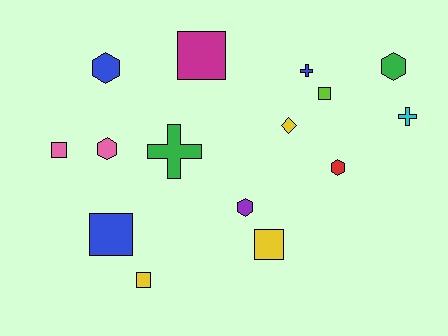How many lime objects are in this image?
There is 1 lime object.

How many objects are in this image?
There are 15 objects.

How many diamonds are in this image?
There is 1 diamond.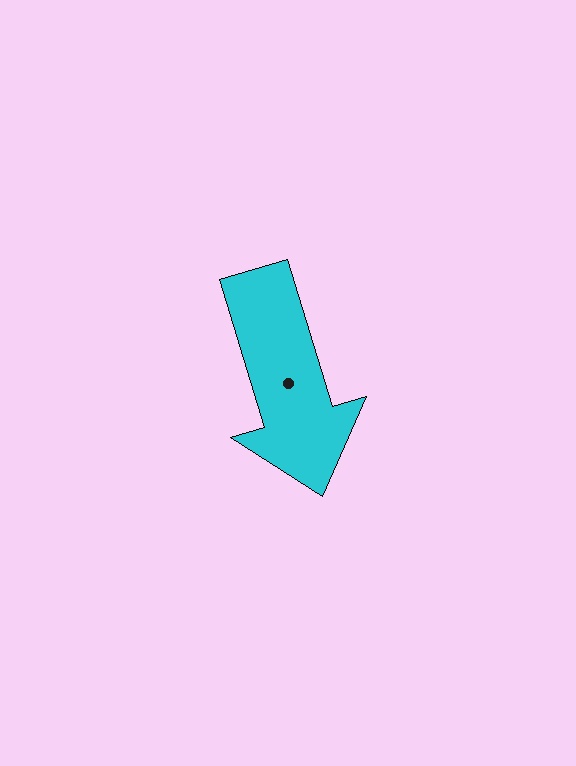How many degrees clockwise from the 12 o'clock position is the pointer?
Approximately 163 degrees.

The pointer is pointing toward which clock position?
Roughly 5 o'clock.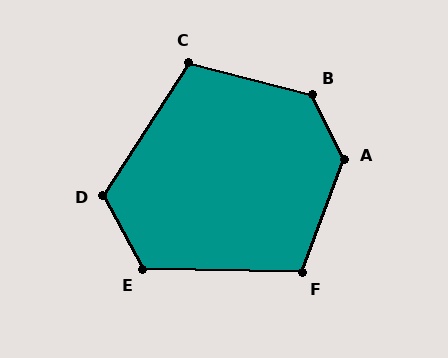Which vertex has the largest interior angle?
A, at approximately 133 degrees.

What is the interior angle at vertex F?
Approximately 109 degrees (obtuse).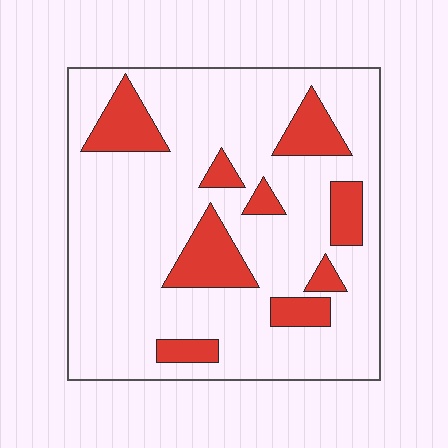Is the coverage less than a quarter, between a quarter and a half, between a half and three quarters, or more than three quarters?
Less than a quarter.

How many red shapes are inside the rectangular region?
9.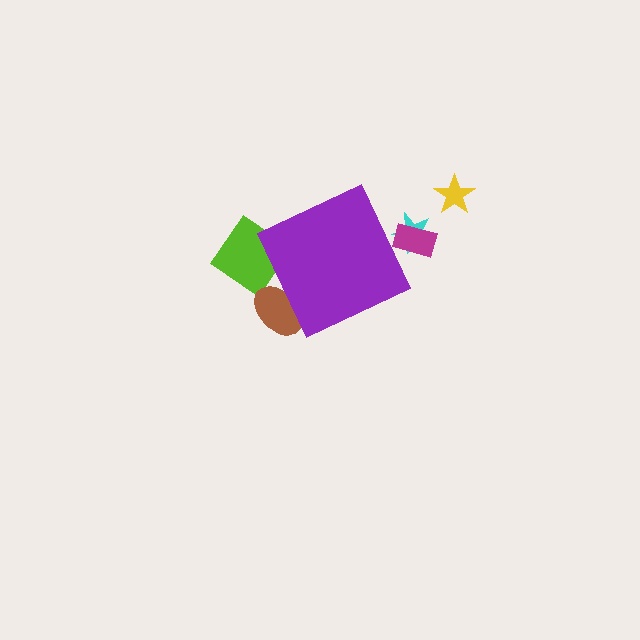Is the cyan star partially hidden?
Yes, the cyan star is partially hidden behind the purple diamond.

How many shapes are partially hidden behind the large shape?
4 shapes are partially hidden.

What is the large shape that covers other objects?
A purple diamond.